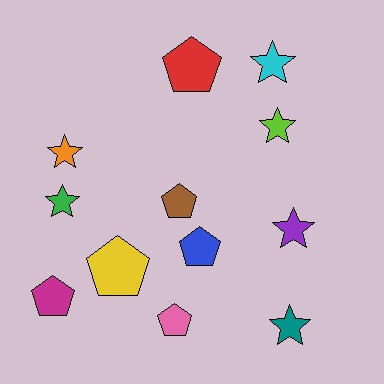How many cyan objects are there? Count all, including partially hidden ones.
There is 1 cyan object.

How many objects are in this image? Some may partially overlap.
There are 12 objects.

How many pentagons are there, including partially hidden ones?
There are 6 pentagons.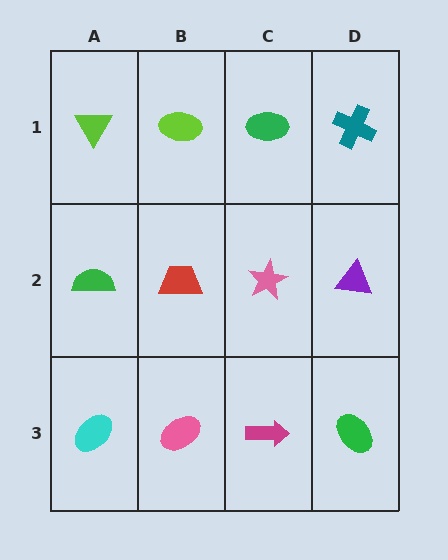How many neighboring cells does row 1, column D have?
2.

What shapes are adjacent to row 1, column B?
A red trapezoid (row 2, column B), a lime triangle (row 1, column A), a green ellipse (row 1, column C).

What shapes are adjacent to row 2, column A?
A lime triangle (row 1, column A), a cyan ellipse (row 3, column A), a red trapezoid (row 2, column B).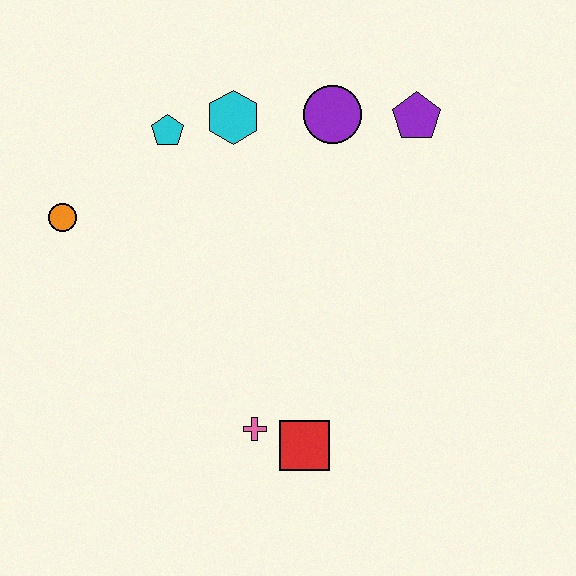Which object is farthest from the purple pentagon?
The orange circle is farthest from the purple pentagon.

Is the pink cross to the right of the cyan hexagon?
Yes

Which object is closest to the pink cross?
The red square is closest to the pink cross.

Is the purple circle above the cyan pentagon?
Yes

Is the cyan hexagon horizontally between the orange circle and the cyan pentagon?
No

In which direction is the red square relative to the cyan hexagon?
The red square is below the cyan hexagon.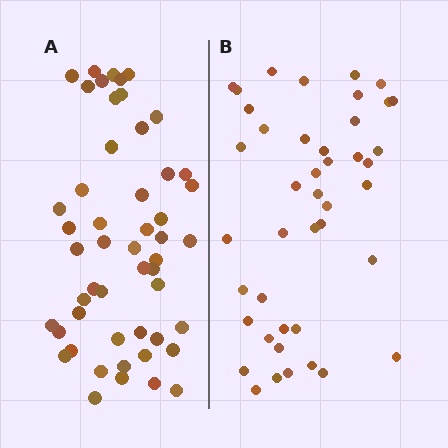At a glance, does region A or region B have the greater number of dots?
Region A (the left region) has more dots.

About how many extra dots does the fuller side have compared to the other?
Region A has roughly 8 or so more dots than region B.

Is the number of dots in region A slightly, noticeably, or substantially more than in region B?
Region A has only slightly more — the two regions are fairly close. The ratio is roughly 1.2 to 1.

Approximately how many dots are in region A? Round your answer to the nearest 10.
About 50 dots. (The exact count is 51, which rounds to 50.)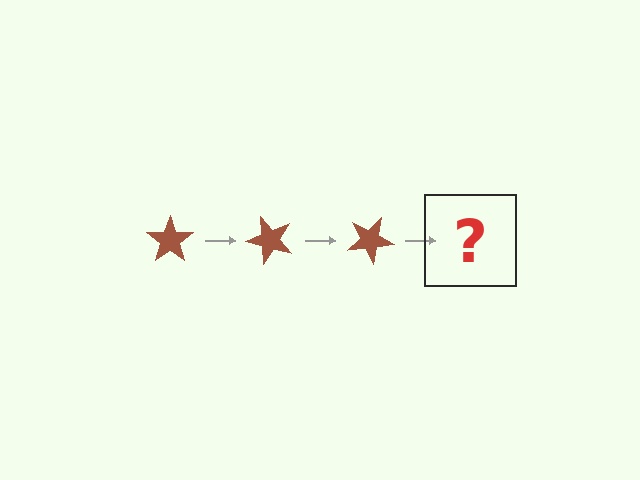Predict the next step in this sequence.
The next step is a brown star rotated 150 degrees.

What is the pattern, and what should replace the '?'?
The pattern is that the star rotates 50 degrees each step. The '?' should be a brown star rotated 150 degrees.